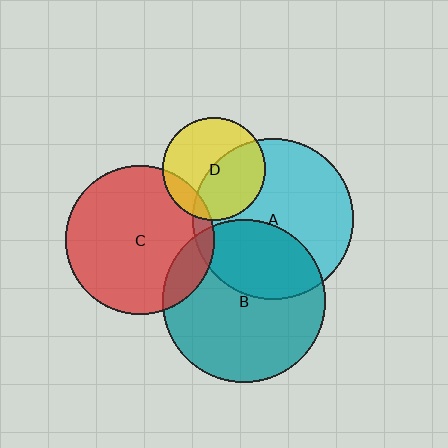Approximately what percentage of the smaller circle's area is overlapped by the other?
Approximately 5%.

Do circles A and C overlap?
Yes.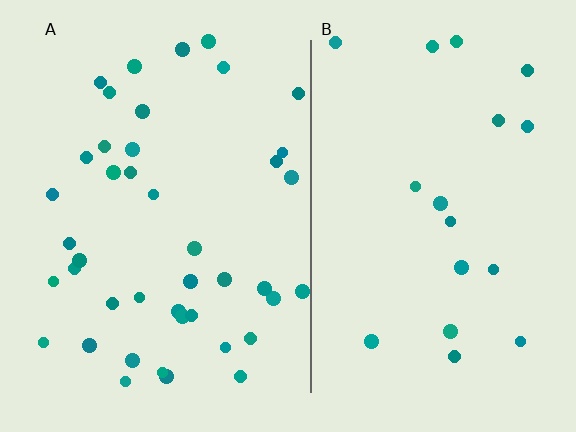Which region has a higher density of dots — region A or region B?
A (the left).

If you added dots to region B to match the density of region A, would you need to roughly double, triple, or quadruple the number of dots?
Approximately double.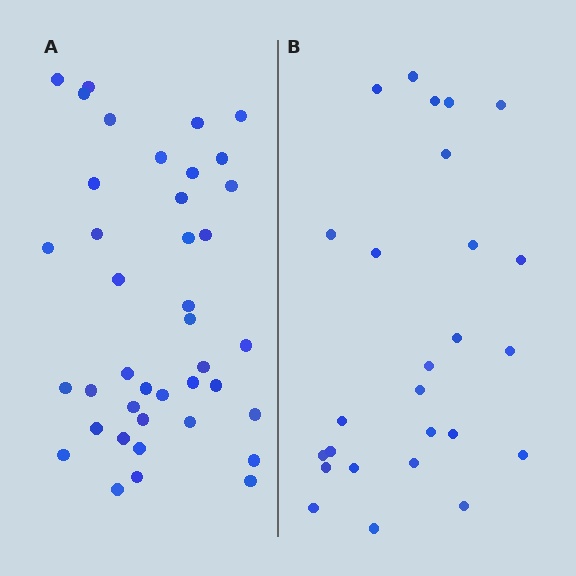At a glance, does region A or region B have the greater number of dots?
Region A (the left region) has more dots.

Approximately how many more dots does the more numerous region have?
Region A has approximately 15 more dots than region B.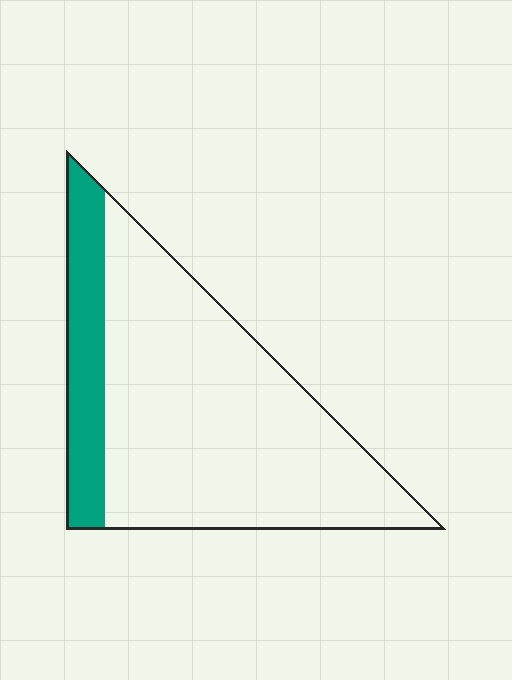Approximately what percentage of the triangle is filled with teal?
Approximately 20%.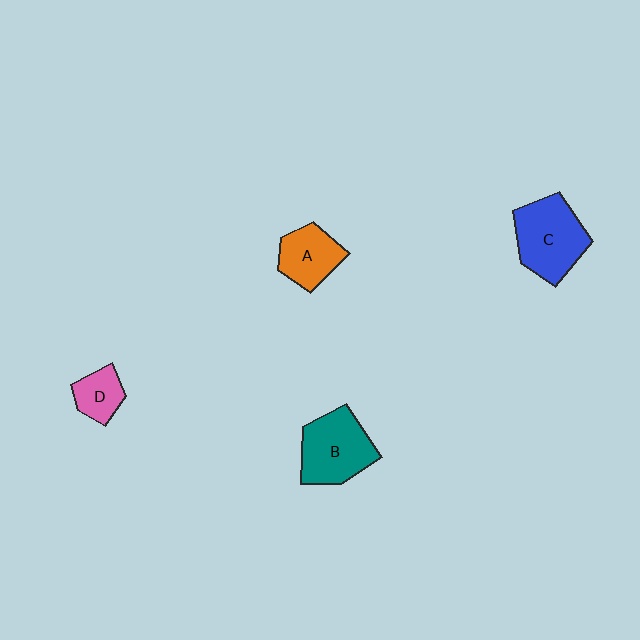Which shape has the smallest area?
Shape D (pink).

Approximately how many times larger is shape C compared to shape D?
Approximately 2.2 times.